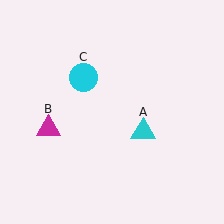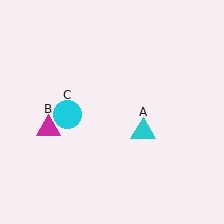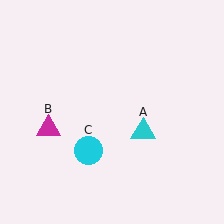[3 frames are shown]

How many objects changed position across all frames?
1 object changed position: cyan circle (object C).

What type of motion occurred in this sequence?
The cyan circle (object C) rotated counterclockwise around the center of the scene.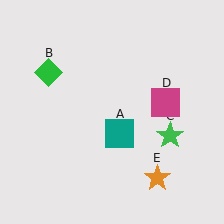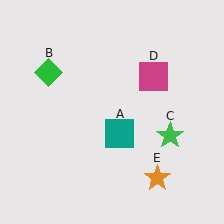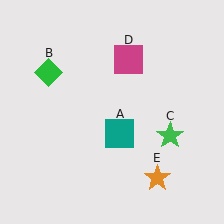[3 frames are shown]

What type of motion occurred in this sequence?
The magenta square (object D) rotated counterclockwise around the center of the scene.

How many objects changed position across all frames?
1 object changed position: magenta square (object D).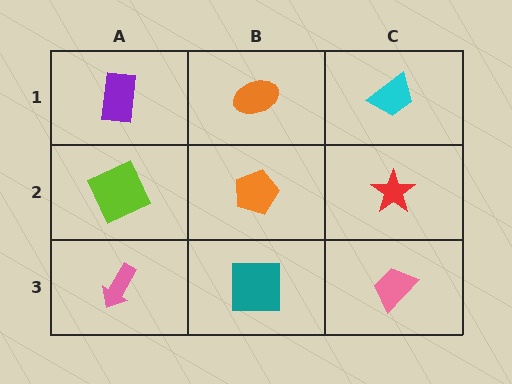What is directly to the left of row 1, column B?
A purple rectangle.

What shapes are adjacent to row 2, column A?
A purple rectangle (row 1, column A), a pink arrow (row 3, column A), an orange pentagon (row 2, column B).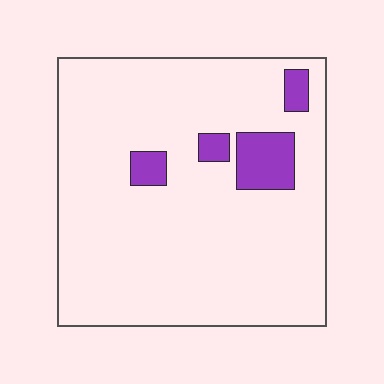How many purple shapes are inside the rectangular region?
4.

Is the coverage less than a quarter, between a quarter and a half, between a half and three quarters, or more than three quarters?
Less than a quarter.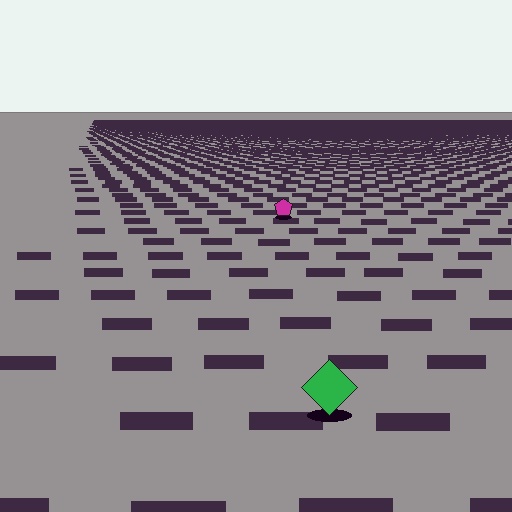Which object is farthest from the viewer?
The magenta pentagon is farthest from the viewer. It appears smaller and the ground texture around it is denser.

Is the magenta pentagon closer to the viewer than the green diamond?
No. The green diamond is closer — you can tell from the texture gradient: the ground texture is coarser near it.